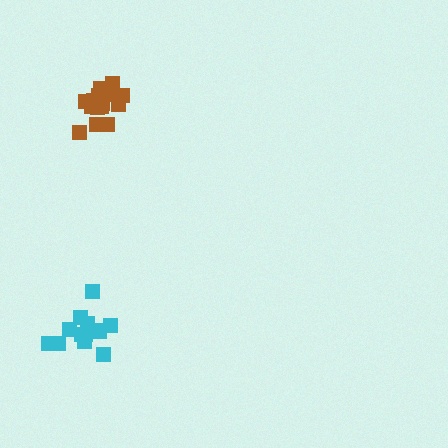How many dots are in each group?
Group 1: 15 dots, Group 2: 14 dots (29 total).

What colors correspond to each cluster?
The clusters are colored: brown, cyan.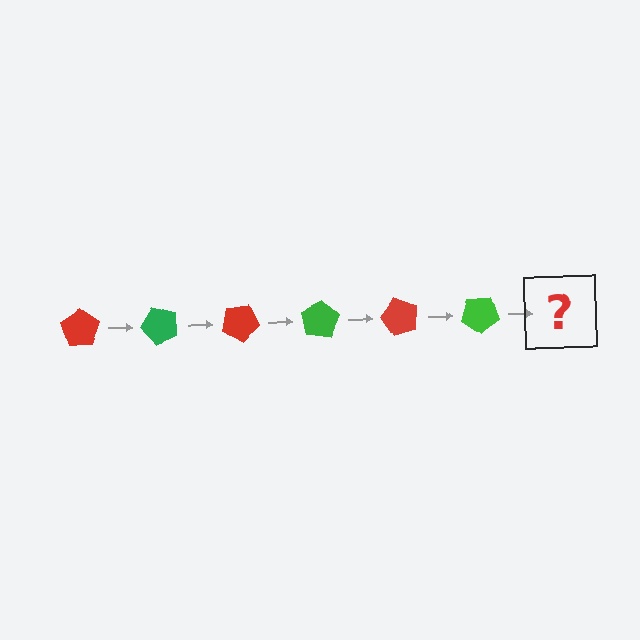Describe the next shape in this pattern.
It should be a red pentagon, rotated 300 degrees from the start.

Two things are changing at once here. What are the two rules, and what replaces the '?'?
The two rules are that it rotates 50 degrees each step and the color cycles through red and green. The '?' should be a red pentagon, rotated 300 degrees from the start.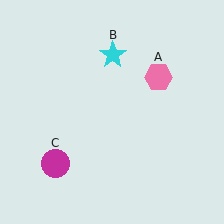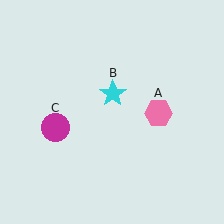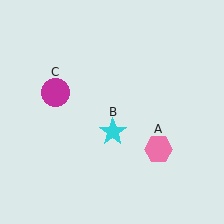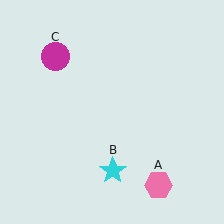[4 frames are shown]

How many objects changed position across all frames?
3 objects changed position: pink hexagon (object A), cyan star (object B), magenta circle (object C).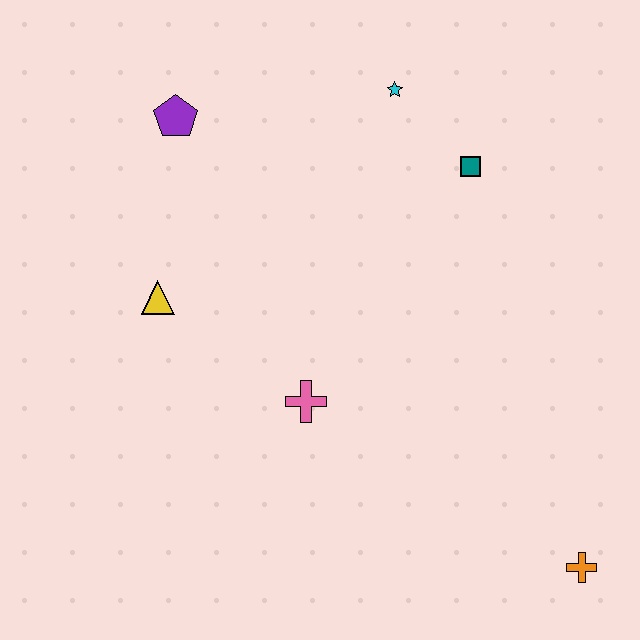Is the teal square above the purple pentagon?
No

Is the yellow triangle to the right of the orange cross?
No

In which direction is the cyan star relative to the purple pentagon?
The cyan star is to the right of the purple pentagon.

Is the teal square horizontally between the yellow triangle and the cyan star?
No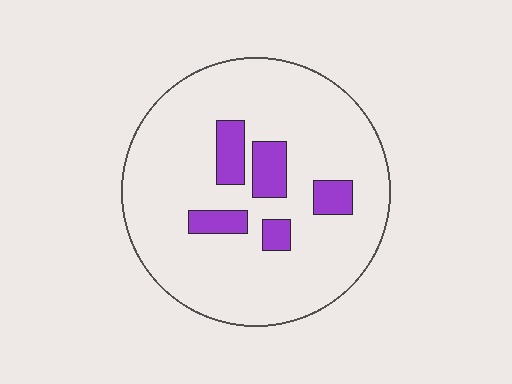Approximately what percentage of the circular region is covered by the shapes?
Approximately 15%.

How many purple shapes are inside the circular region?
5.